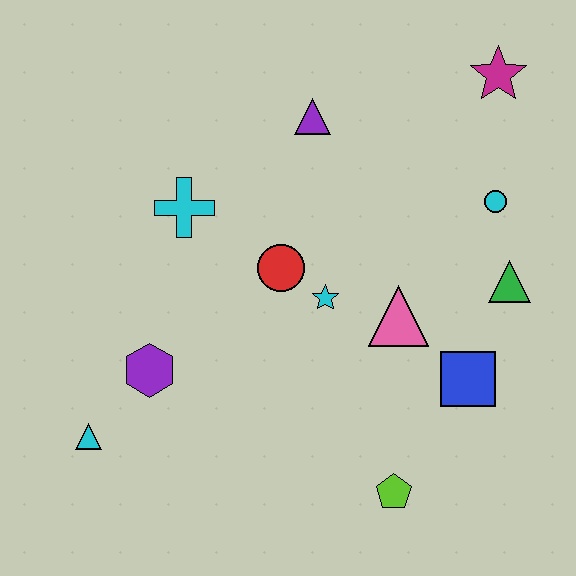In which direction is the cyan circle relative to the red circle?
The cyan circle is to the right of the red circle.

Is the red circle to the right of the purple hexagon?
Yes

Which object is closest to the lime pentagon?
The blue square is closest to the lime pentagon.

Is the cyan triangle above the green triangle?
No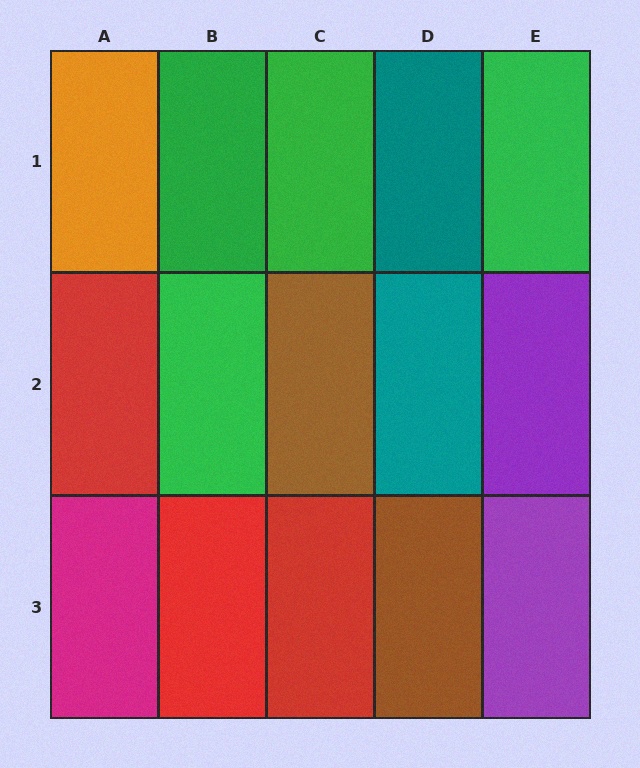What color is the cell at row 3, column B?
Red.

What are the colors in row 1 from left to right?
Orange, green, green, teal, green.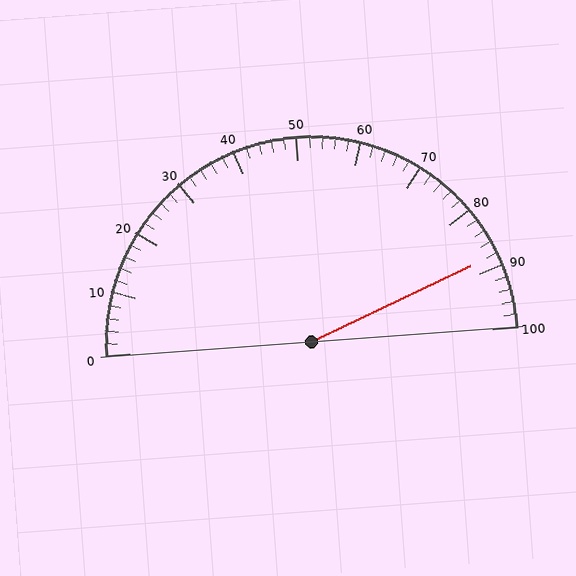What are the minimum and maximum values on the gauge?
The gauge ranges from 0 to 100.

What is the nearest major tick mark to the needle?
The nearest major tick mark is 90.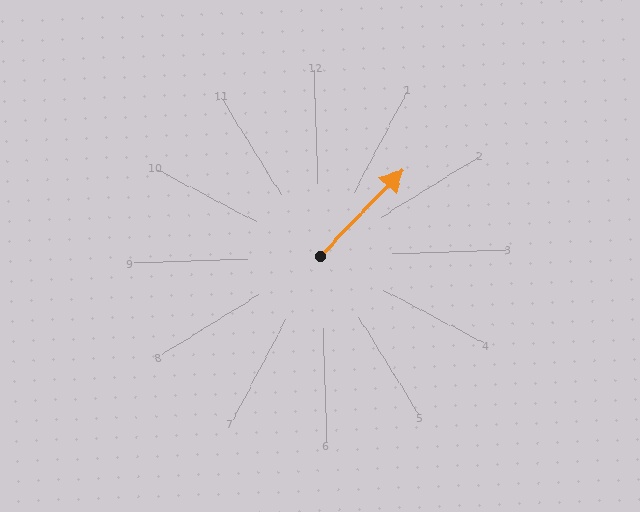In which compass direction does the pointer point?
Northeast.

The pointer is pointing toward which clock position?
Roughly 2 o'clock.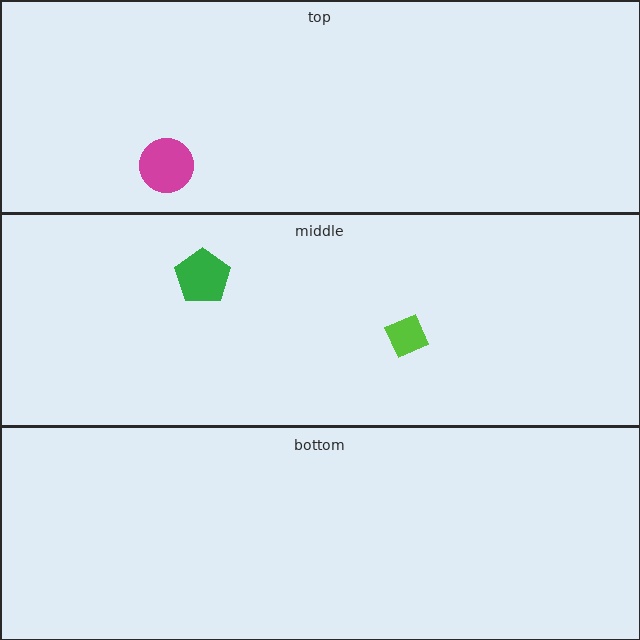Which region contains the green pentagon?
The middle region.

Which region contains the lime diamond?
The middle region.